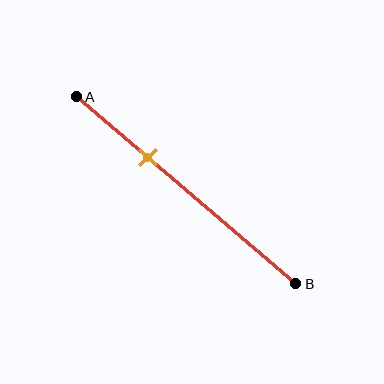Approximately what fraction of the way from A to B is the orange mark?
The orange mark is approximately 35% of the way from A to B.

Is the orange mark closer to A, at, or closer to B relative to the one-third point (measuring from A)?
The orange mark is approximately at the one-third point of segment AB.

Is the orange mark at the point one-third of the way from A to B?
Yes, the mark is approximately at the one-third point.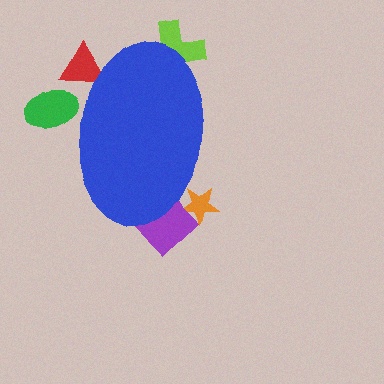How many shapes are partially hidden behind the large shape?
5 shapes are partially hidden.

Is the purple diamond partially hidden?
Yes, the purple diamond is partially hidden behind the blue ellipse.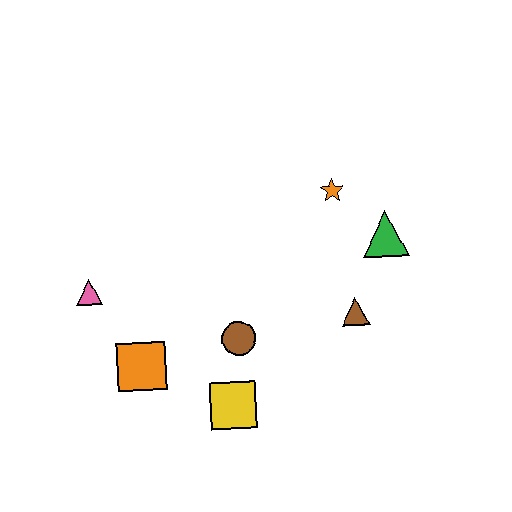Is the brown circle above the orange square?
Yes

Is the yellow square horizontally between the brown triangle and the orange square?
Yes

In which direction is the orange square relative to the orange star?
The orange square is to the left of the orange star.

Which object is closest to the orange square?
The pink triangle is closest to the orange square.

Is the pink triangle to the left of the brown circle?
Yes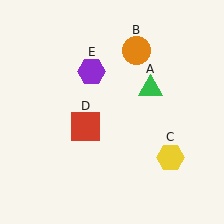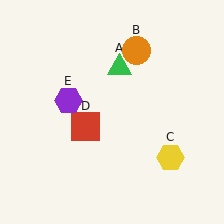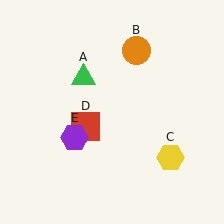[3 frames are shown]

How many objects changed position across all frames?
2 objects changed position: green triangle (object A), purple hexagon (object E).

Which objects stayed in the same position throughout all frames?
Orange circle (object B) and yellow hexagon (object C) and red square (object D) remained stationary.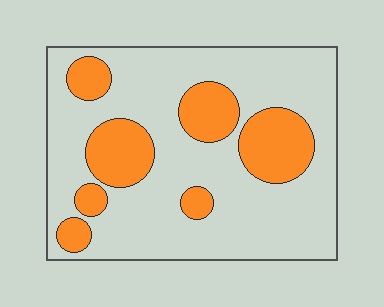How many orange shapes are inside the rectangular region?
7.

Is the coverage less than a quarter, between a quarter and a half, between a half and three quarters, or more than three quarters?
Between a quarter and a half.